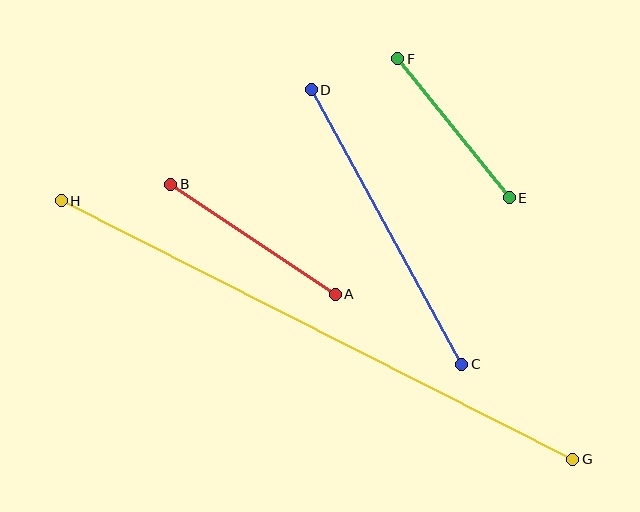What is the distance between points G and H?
The distance is approximately 573 pixels.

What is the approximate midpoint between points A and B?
The midpoint is at approximately (253, 239) pixels.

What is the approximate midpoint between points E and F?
The midpoint is at approximately (453, 128) pixels.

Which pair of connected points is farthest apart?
Points G and H are farthest apart.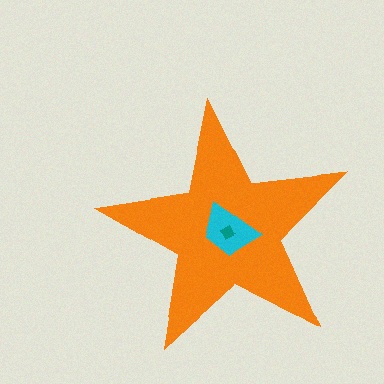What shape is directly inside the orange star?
The cyan trapezoid.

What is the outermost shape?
The orange star.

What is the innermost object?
The teal diamond.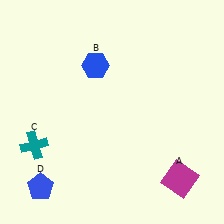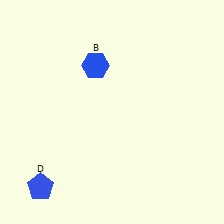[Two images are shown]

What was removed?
The teal cross (C), the magenta square (A) were removed in Image 2.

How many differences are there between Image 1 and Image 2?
There are 2 differences between the two images.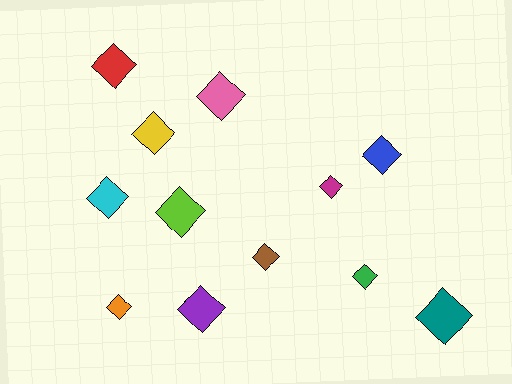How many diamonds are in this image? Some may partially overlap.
There are 12 diamonds.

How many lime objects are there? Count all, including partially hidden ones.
There is 1 lime object.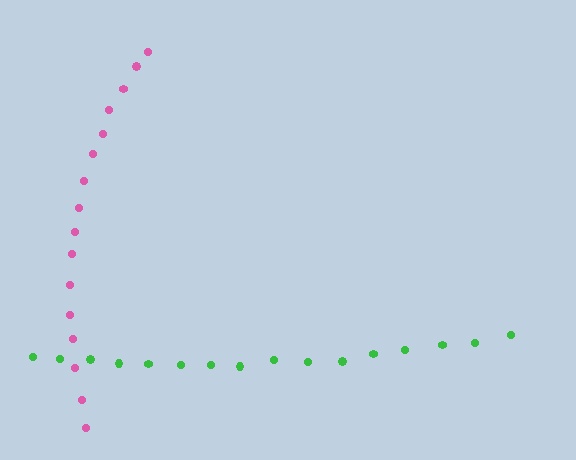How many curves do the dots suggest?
There are 2 distinct paths.